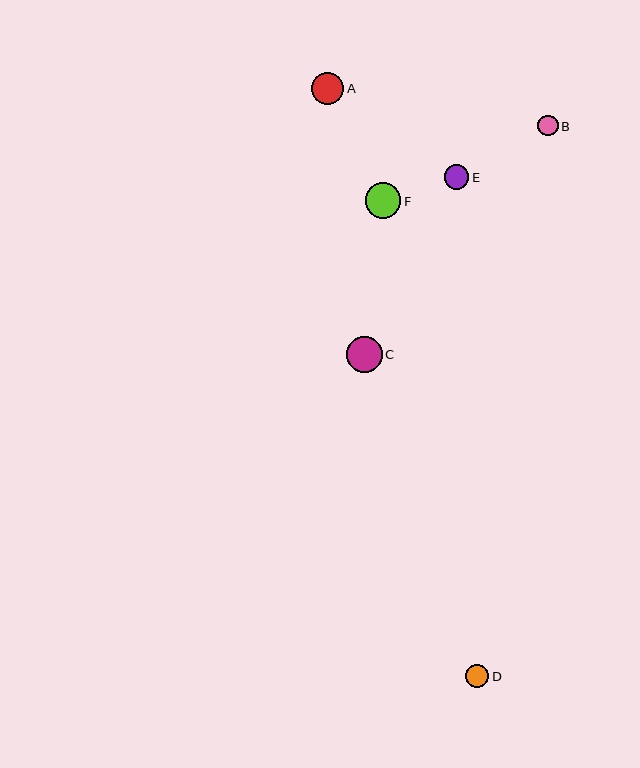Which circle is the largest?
Circle C is the largest with a size of approximately 35 pixels.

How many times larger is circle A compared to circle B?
Circle A is approximately 1.6 times the size of circle B.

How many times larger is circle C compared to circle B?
Circle C is approximately 1.8 times the size of circle B.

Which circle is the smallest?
Circle B is the smallest with a size of approximately 20 pixels.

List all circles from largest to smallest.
From largest to smallest: C, F, A, E, D, B.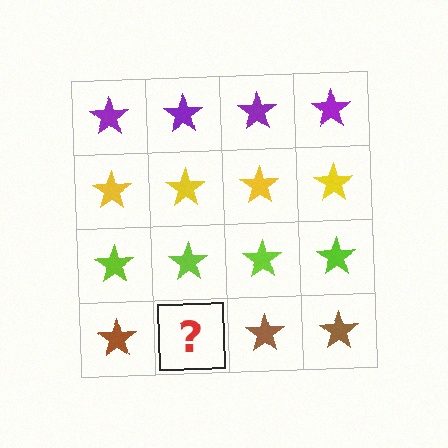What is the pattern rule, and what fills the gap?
The rule is that each row has a consistent color. The gap should be filled with a brown star.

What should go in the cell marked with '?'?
The missing cell should contain a brown star.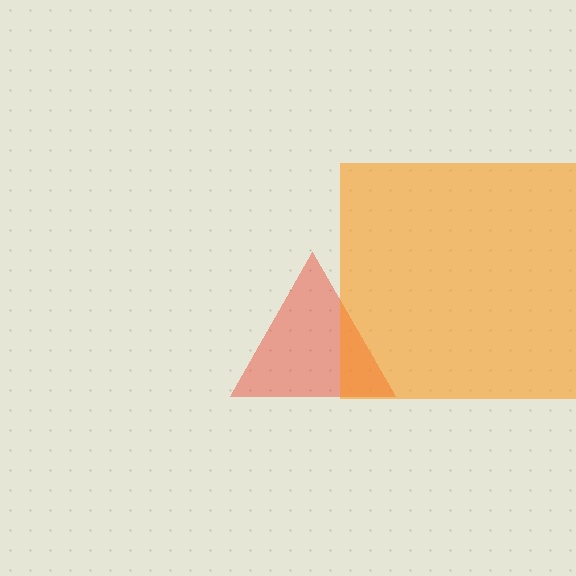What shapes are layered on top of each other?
The layered shapes are: a red triangle, an orange square.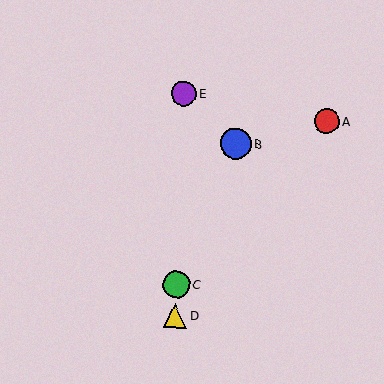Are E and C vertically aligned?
Yes, both are at x≈184.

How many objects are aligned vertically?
3 objects (C, D, E) are aligned vertically.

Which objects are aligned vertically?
Objects C, D, E are aligned vertically.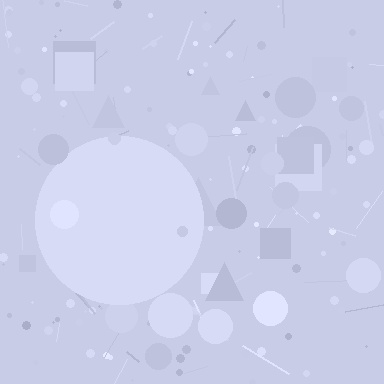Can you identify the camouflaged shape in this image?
The camouflaged shape is a circle.